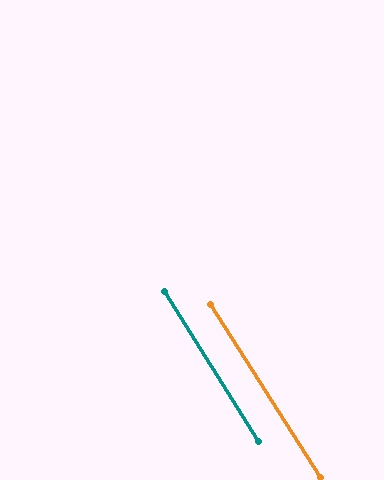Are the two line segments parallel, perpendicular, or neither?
Parallel — their directions differ by only 0.5°.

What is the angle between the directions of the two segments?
Approximately 0 degrees.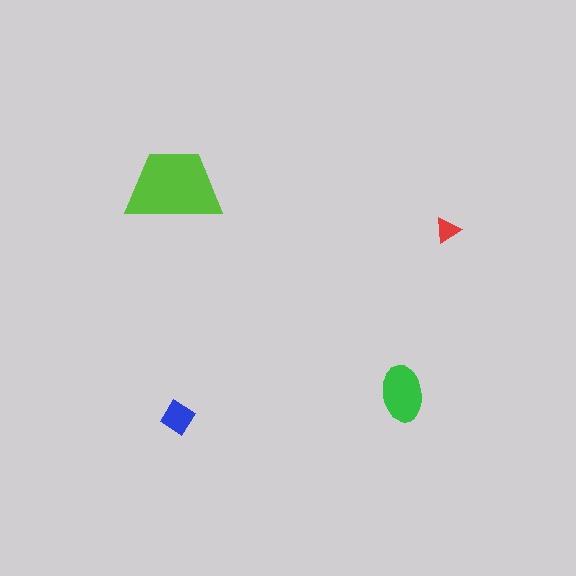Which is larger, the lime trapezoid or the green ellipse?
The lime trapezoid.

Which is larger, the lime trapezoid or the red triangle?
The lime trapezoid.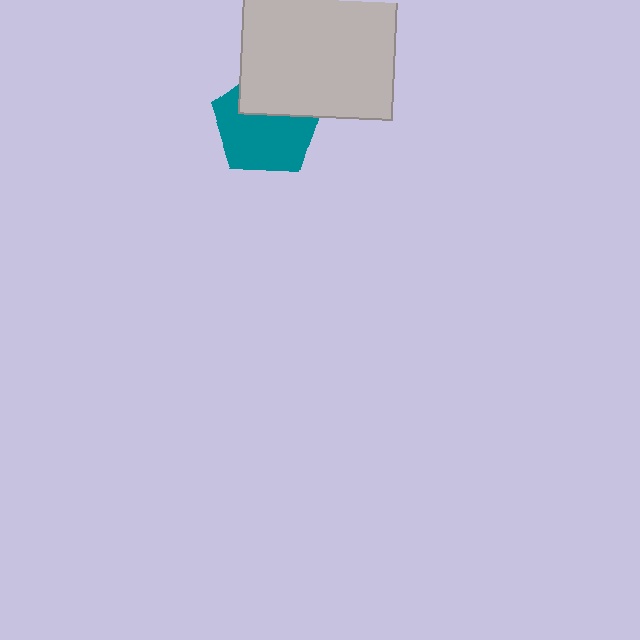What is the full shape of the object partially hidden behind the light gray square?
The partially hidden object is a teal pentagon.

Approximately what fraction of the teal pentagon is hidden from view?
Roughly 34% of the teal pentagon is hidden behind the light gray square.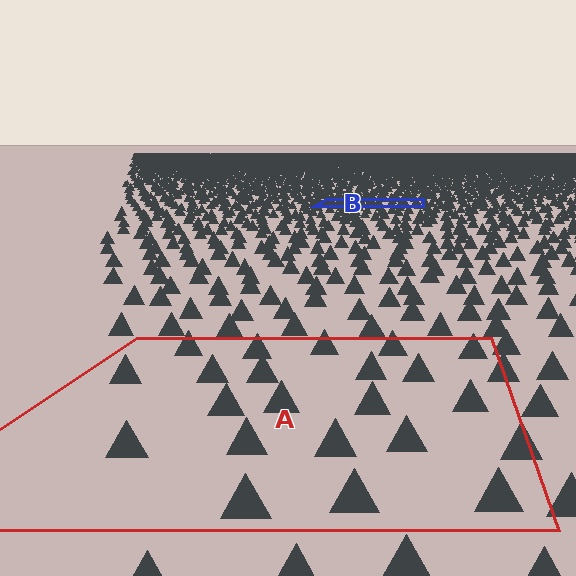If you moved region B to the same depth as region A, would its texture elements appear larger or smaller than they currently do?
They would appear larger. At a closer depth, the same texture elements are projected at a bigger on-screen size.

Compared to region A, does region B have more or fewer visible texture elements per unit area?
Region B has more texture elements per unit area — they are packed more densely because it is farther away.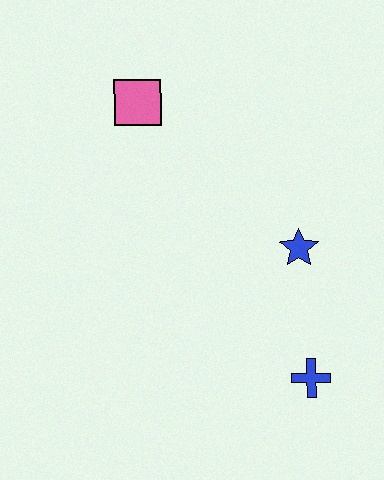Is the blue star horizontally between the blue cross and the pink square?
Yes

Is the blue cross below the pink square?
Yes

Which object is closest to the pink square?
The blue star is closest to the pink square.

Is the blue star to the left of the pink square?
No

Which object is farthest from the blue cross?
The pink square is farthest from the blue cross.